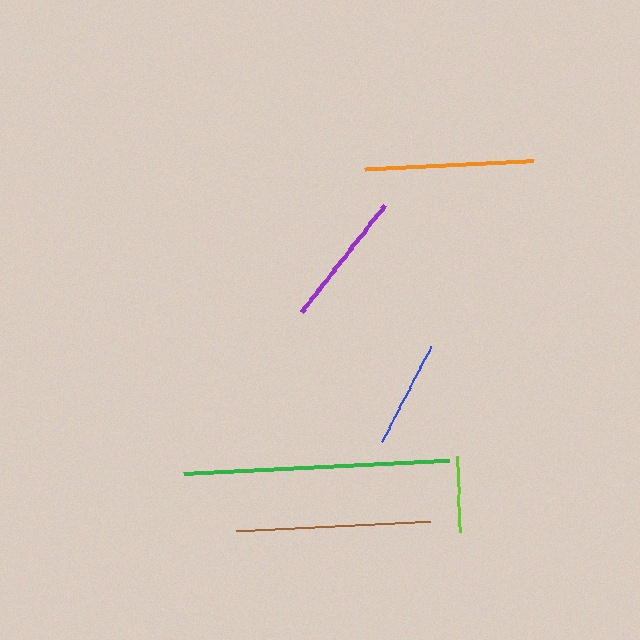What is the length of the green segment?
The green segment is approximately 266 pixels long.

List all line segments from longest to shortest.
From longest to shortest: green, brown, orange, purple, blue, lime.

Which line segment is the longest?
The green line is the longest at approximately 266 pixels.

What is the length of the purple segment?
The purple segment is approximately 136 pixels long.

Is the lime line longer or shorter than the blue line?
The blue line is longer than the lime line.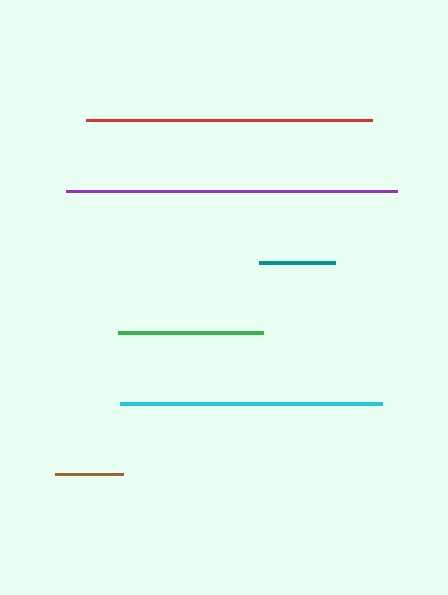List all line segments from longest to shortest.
From longest to shortest: purple, red, cyan, green, teal, brown.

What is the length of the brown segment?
The brown segment is approximately 68 pixels long.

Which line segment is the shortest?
The brown line is the shortest at approximately 68 pixels.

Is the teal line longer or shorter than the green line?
The green line is longer than the teal line.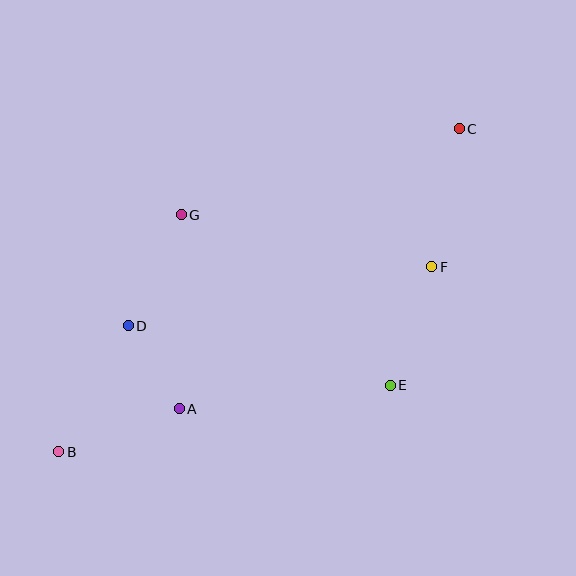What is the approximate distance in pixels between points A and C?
The distance between A and C is approximately 396 pixels.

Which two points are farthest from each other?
Points B and C are farthest from each other.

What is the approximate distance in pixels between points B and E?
The distance between B and E is approximately 338 pixels.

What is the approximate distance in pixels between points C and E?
The distance between C and E is approximately 265 pixels.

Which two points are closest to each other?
Points A and D are closest to each other.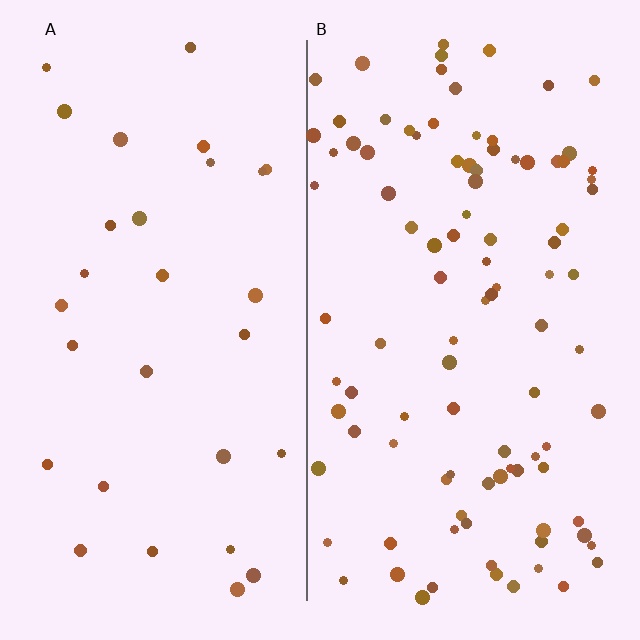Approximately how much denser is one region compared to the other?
Approximately 3.3× — region B over region A.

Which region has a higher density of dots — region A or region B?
B (the right).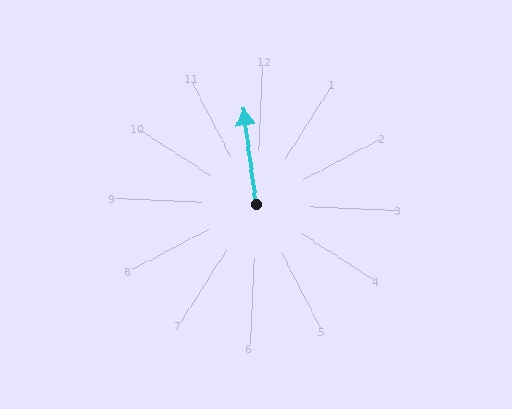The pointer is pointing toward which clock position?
Roughly 12 o'clock.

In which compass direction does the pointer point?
North.